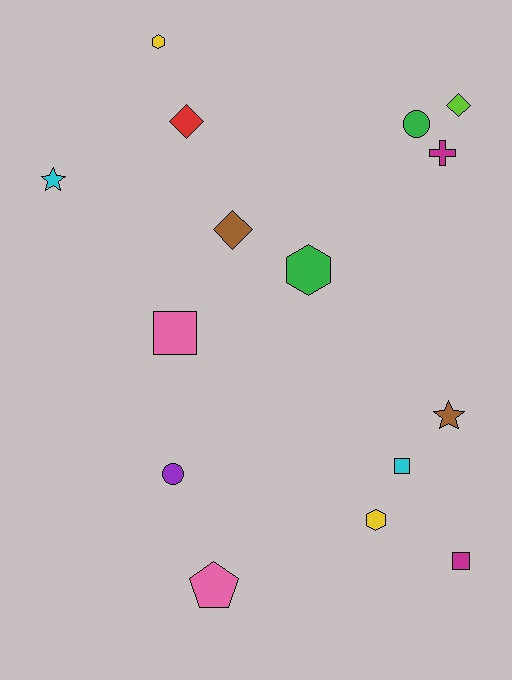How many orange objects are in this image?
There are no orange objects.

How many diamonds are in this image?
There are 3 diamonds.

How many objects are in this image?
There are 15 objects.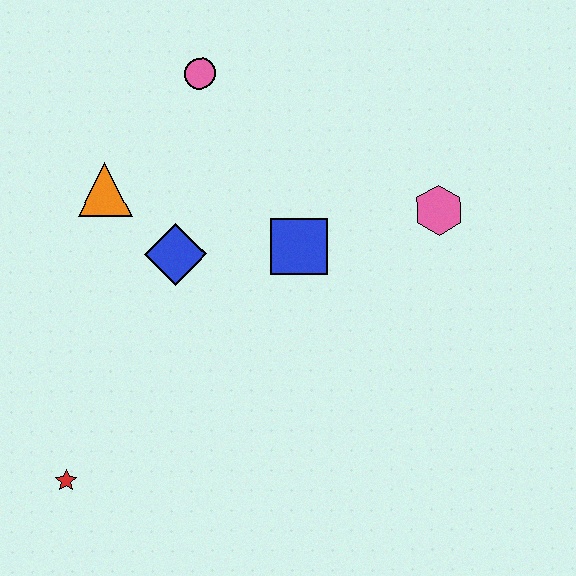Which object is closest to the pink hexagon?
The blue square is closest to the pink hexagon.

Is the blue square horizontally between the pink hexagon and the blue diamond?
Yes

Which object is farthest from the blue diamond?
The pink hexagon is farthest from the blue diamond.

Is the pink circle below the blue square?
No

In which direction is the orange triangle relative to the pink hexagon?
The orange triangle is to the left of the pink hexagon.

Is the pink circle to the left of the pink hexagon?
Yes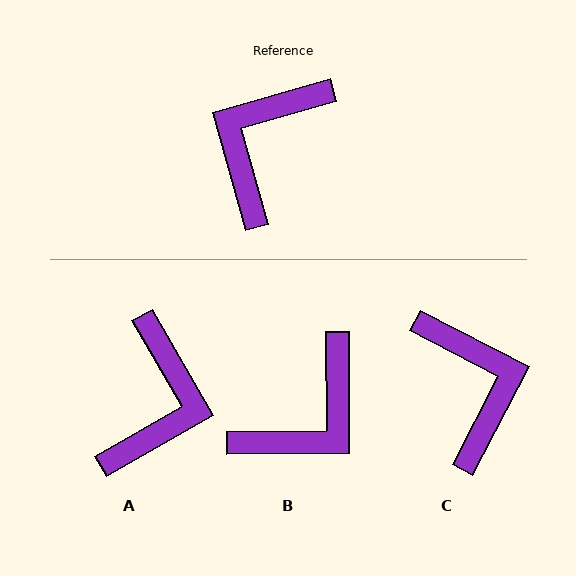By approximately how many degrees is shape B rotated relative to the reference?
Approximately 164 degrees counter-clockwise.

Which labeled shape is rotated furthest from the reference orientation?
A, about 166 degrees away.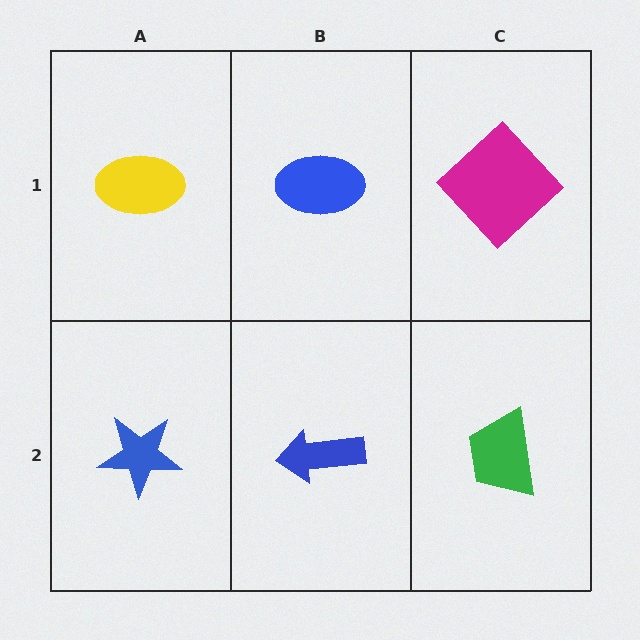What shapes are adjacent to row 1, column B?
A blue arrow (row 2, column B), a yellow ellipse (row 1, column A), a magenta diamond (row 1, column C).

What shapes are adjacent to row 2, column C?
A magenta diamond (row 1, column C), a blue arrow (row 2, column B).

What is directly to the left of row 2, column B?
A blue star.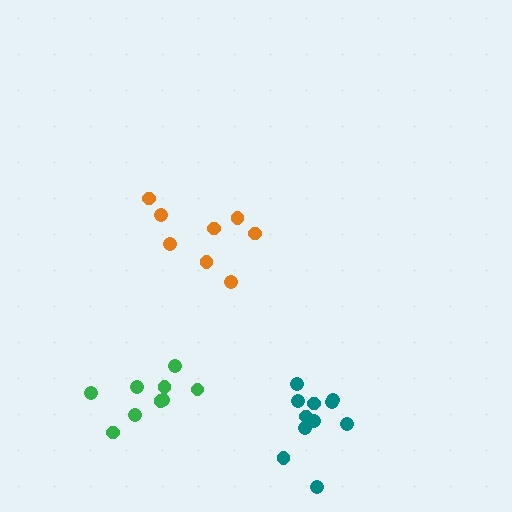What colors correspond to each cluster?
The clusters are colored: orange, green, teal.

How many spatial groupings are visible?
There are 3 spatial groupings.